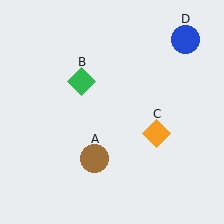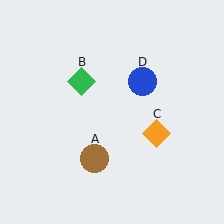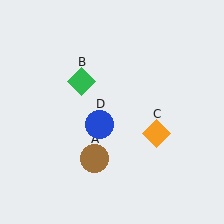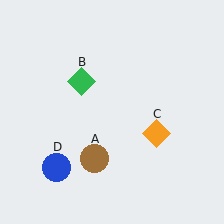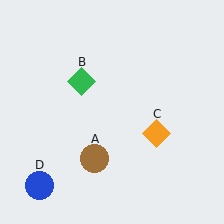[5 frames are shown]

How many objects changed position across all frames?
1 object changed position: blue circle (object D).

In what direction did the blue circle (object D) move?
The blue circle (object D) moved down and to the left.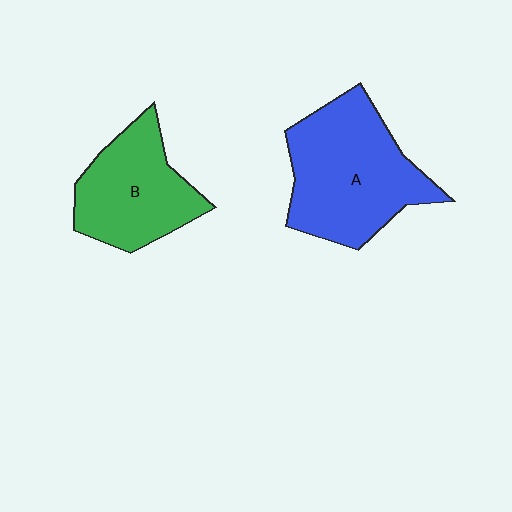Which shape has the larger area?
Shape A (blue).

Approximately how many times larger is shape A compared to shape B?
Approximately 1.4 times.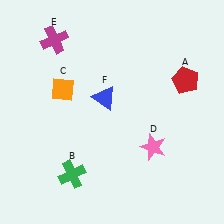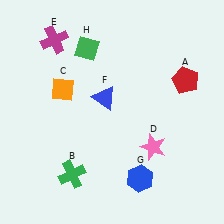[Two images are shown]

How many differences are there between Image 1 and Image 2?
There are 2 differences between the two images.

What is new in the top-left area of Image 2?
A green diamond (H) was added in the top-left area of Image 2.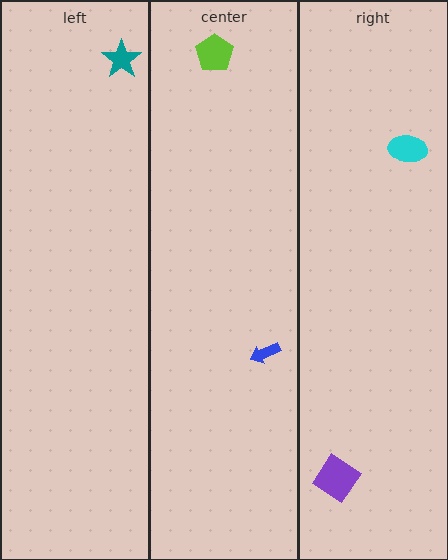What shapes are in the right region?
The purple diamond, the cyan ellipse.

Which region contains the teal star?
The left region.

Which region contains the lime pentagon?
The center region.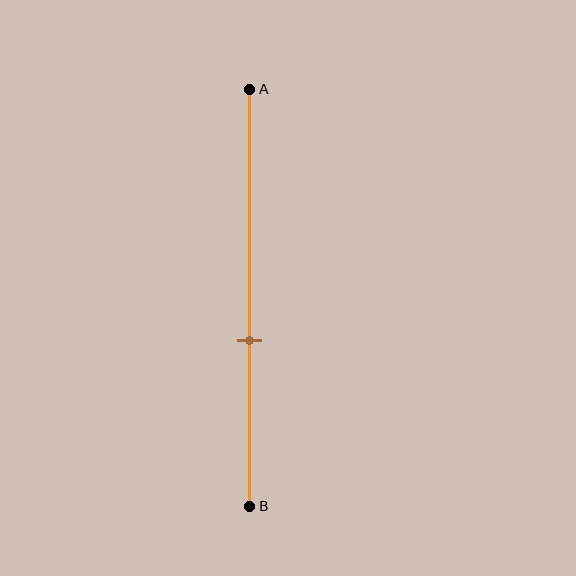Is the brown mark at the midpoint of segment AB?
No, the mark is at about 60% from A, not at the 50% midpoint.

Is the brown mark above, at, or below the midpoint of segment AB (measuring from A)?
The brown mark is below the midpoint of segment AB.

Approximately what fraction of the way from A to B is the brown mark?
The brown mark is approximately 60% of the way from A to B.